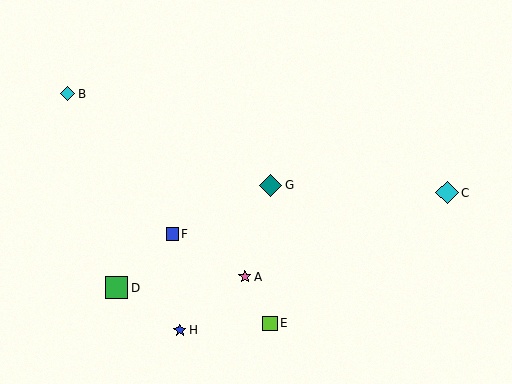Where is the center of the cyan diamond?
The center of the cyan diamond is at (447, 193).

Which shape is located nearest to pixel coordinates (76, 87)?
The cyan diamond (labeled B) at (68, 94) is nearest to that location.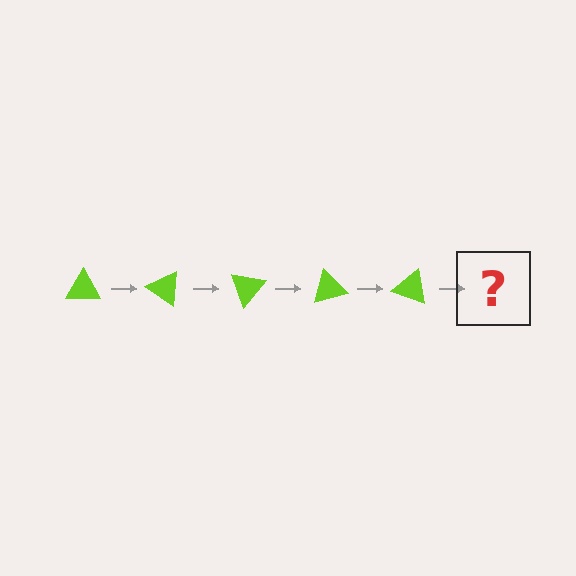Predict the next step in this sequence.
The next step is a lime triangle rotated 175 degrees.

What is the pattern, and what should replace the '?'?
The pattern is that the triangle rotates 35 degrees each step. The '?' should be a lime triangle rotated 175 degrees.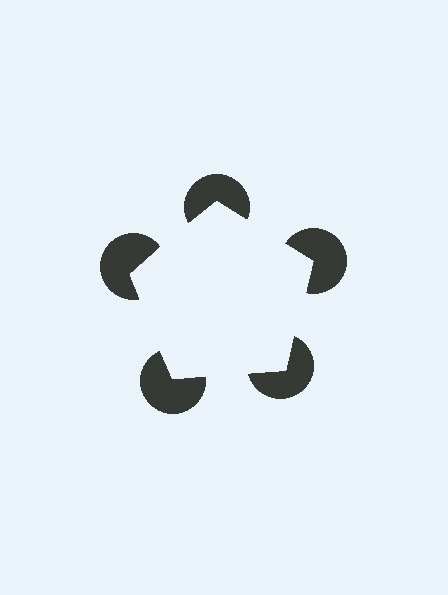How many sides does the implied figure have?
5 sides.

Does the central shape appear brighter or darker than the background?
It typically appears slightly brighter than the background, even though no actual brightness change is drawn.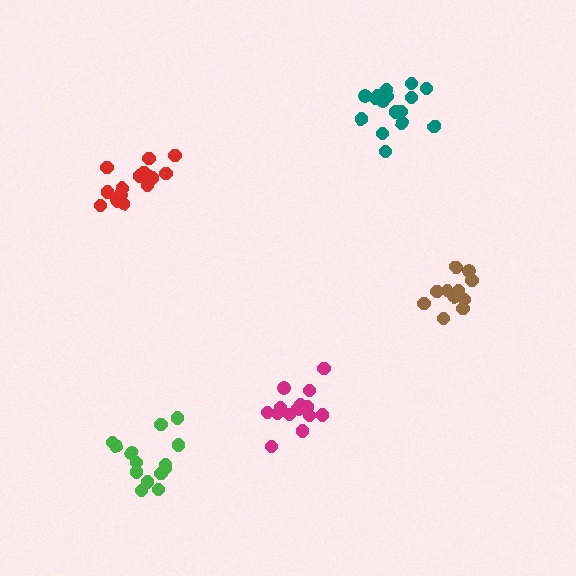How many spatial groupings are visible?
There are 5 spatial groupings.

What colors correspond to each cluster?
The clusters are colored: teal, brown, red, green, magenta.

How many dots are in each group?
Group 1: 16 dots, Group 2: 11 dots, Group 3: 16 dots, Group 4: 14 dots, Group 5: 15 dots (72 total).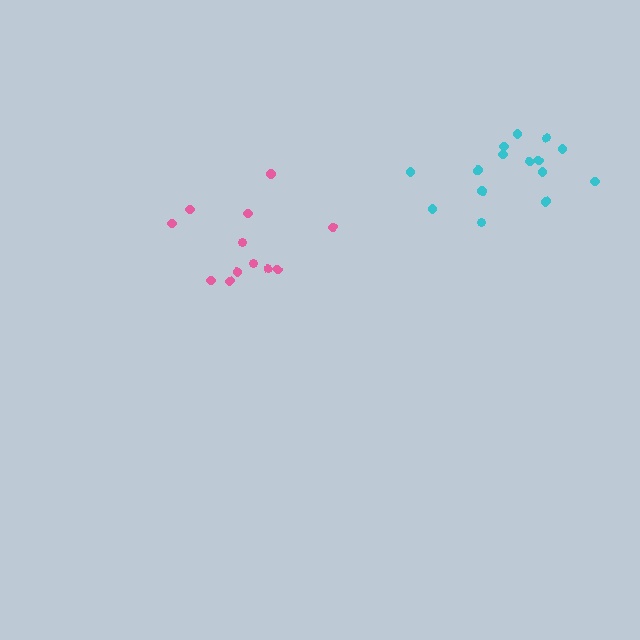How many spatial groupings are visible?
There are 2 spatial groupings.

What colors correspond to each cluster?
The clusters are colored: cyan, pink.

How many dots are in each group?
Group 1: 15 dots, Group 2: 12 dots (27 total).